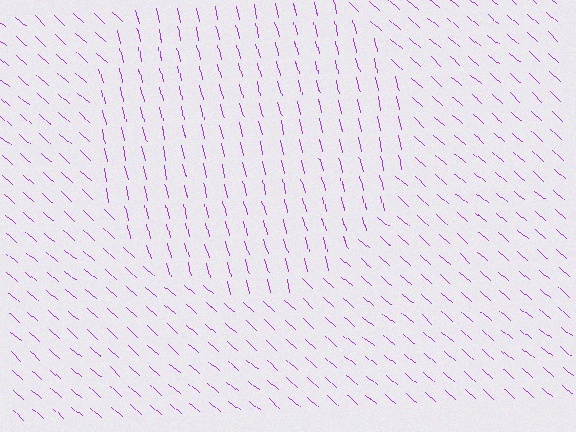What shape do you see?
I see a circle.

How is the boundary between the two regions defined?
The boundary is defined purely by a change in line orientation (approximately 35 degrees difference). All lines are the same color and thickness.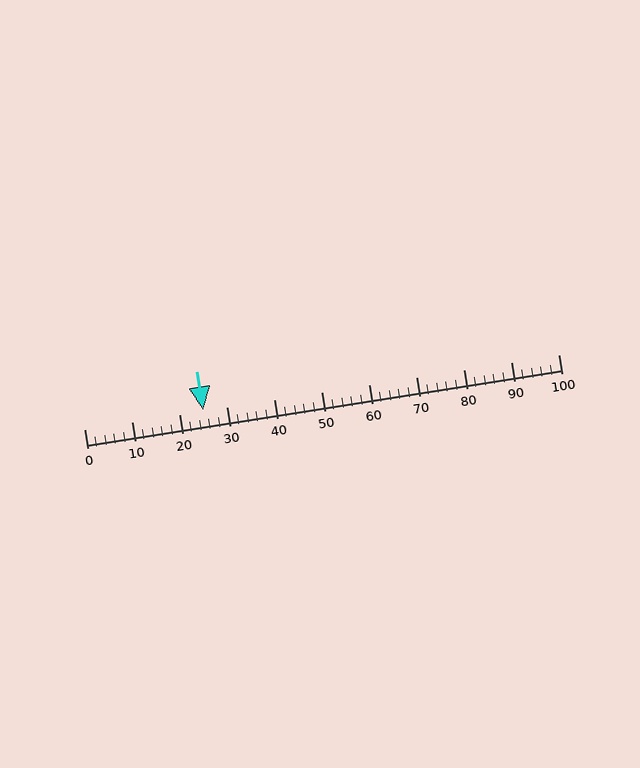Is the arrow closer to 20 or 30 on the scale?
The arrow is closer to 30.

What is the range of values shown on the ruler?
The ruler shows values from 0 to 100.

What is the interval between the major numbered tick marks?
The major tick marks are spaced 10 units apart.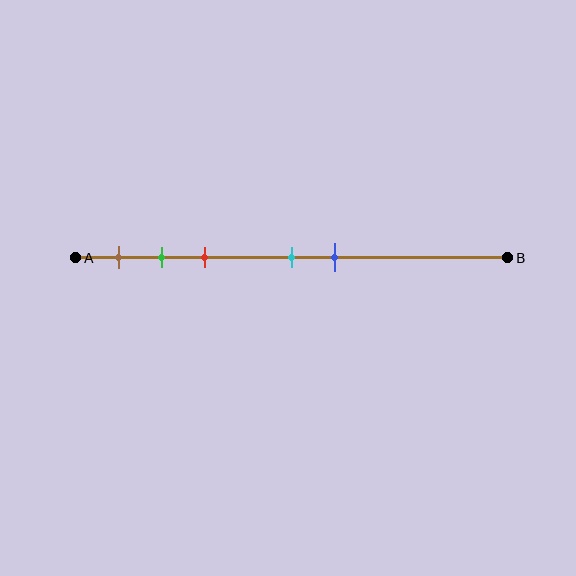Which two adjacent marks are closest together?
The green and red marks are the closest adjacent pair.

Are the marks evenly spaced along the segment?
No, the marks are not evenly spaced.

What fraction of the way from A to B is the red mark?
The red mark is approximately 30% (0.3) of the way from A to B.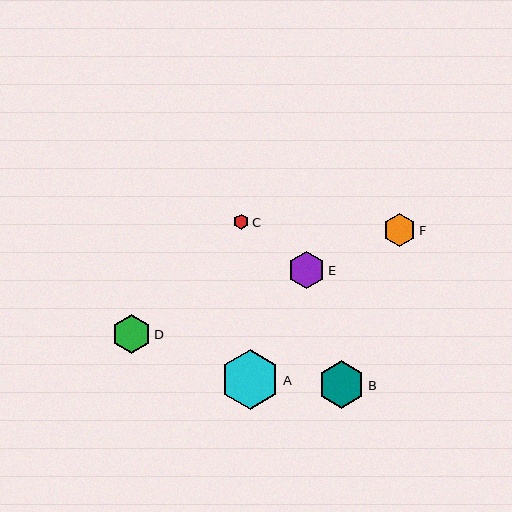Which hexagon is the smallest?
Hexagon C is the smallest with a size of approximately 15 pixels.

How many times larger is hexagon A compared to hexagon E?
Hexagon A is approximately 1.6 times the size of hexagon E.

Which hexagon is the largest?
Hexagon A is the largest with a size of approximately 60 pixels.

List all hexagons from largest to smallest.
From largest to smallest: A, B, D, E, F, C.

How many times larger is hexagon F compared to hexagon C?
Hexagon F is approximately 2.1 times the size of hexagon C.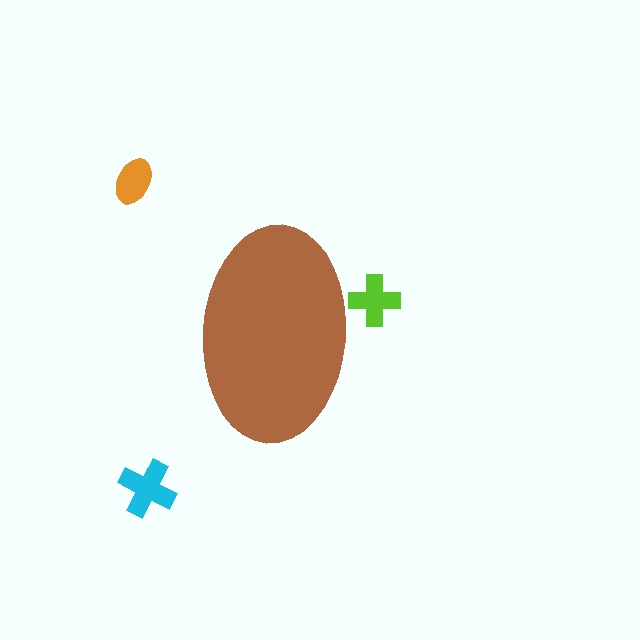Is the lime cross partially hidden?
Yes, the lime cross is partially hidden behind the brown ellipse.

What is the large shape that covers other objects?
A brown ellipse.